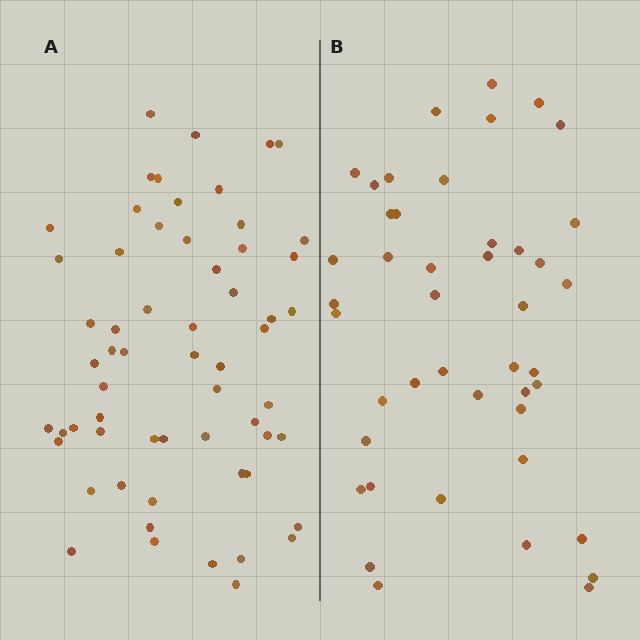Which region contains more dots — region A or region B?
Region A (the left region) has more dots.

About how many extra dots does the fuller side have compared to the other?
Region A has approximately 15 more dots than region B.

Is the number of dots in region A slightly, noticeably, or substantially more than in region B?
Region A has noticeably more, but not dramatically so. The ratio is roughly 1.4 to 1.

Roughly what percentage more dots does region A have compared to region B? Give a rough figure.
About 35% more.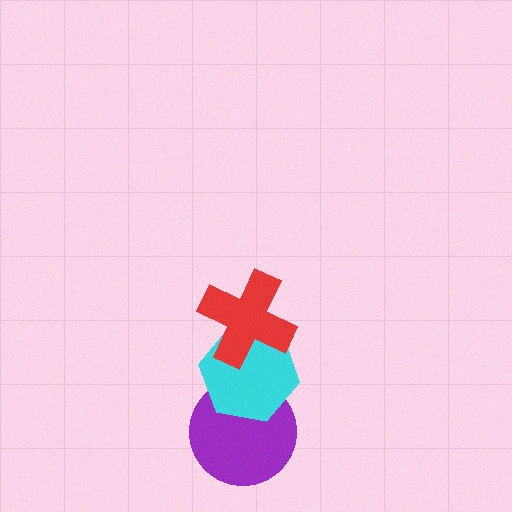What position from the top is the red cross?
The red cross is 1st from the top.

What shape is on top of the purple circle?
The cyan hexagon is on top of the purple circle.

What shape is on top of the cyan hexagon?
The red cross is on top of the cyan hexagon.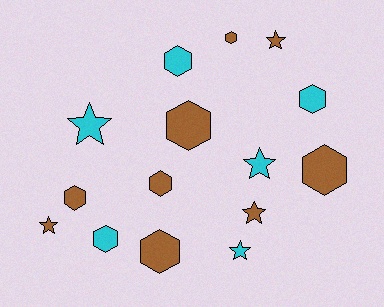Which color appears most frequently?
Brown, with 9 objects.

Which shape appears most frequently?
Hexagon, with 9 objects.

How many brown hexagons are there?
There are 6 brown hexagons.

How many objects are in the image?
There are 15 objects.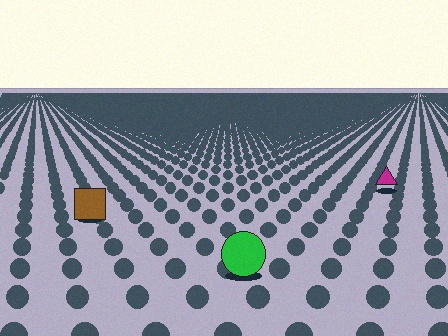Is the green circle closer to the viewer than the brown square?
Yes. The green circle is closer — you can tell from the texture gradient: the ground texture is coarser near it.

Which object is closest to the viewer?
The green circle is closest. The texture marks near it are larger and more spread out.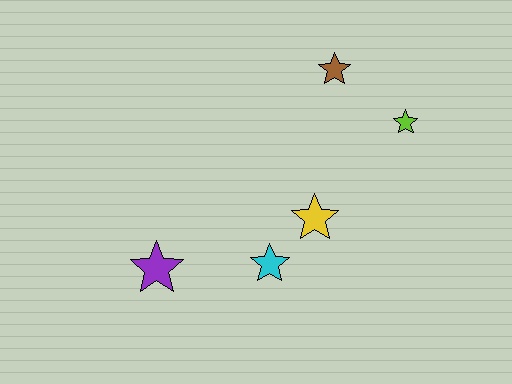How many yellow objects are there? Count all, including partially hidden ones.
There is 1 yellow object.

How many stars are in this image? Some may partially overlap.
There are 5 stars.